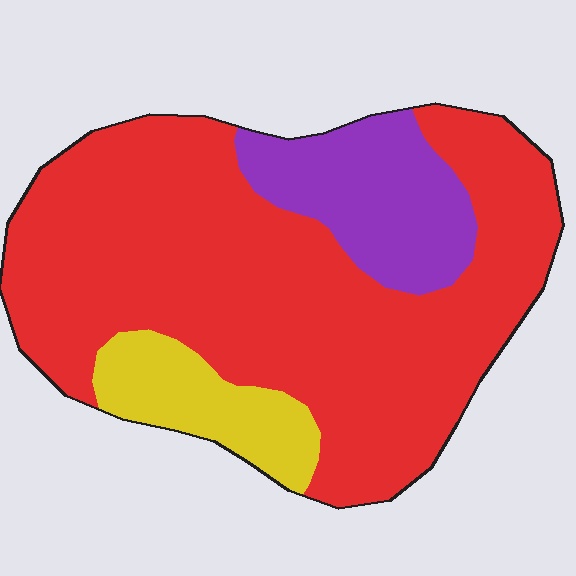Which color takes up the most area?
Red, at roughly 70%.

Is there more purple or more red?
Red.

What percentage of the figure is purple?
Purple takes up about one sixth (1/6) of the figure.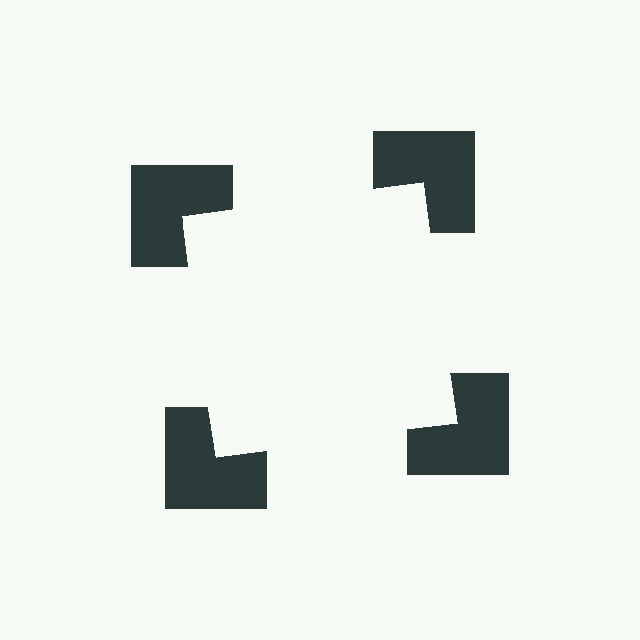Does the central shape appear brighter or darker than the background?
It typically appears slightly brighter than the background, even though no actual brightness change is drawn.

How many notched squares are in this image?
There are 4 — one at each vertex of the illusory square.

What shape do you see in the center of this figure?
An illusory square — its edges are inferred from the aligned wedge cuts in the notched squares, not physically drawn.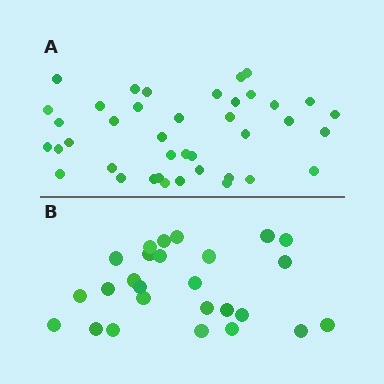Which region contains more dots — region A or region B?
Region A (the top region) has more dots.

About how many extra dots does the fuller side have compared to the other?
Region A has approximately 15 more dots than region B.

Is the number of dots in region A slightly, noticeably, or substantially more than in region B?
Region A has substantially more. The ratio is roughly 1.5 to 1.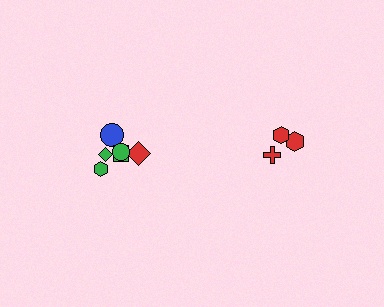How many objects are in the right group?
There are 3 objects.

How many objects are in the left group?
There are 6 objects.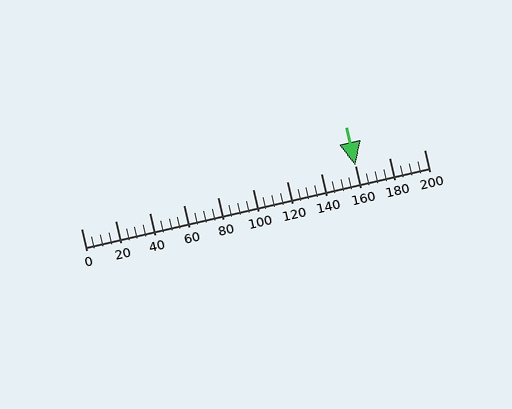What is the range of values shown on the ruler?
The ruler shows values from 0 to 200.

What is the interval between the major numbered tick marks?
The major tick marks are spaced 20 units apart.